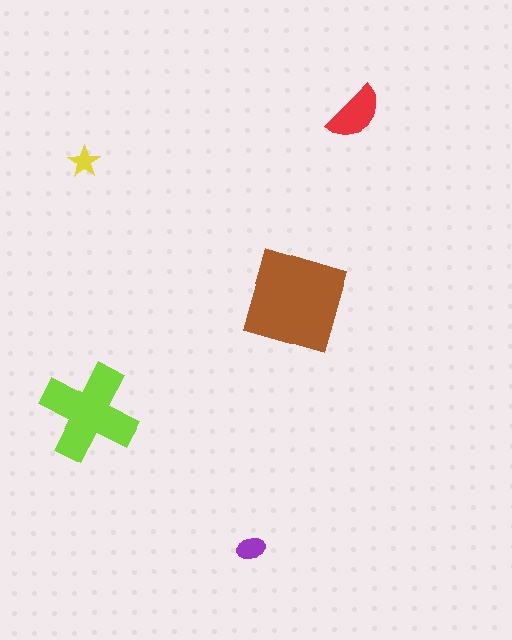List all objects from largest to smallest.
The brown diamond, the lime cross, the red semicircle, the purple ellipse, the yellow star.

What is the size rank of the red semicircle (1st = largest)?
3rd.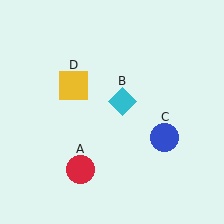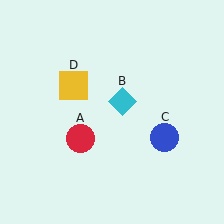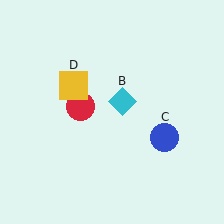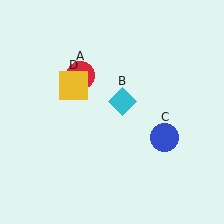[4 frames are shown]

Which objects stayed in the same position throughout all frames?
Cyan diamond (object B) and blue circle (object C) and yellow square (object D) remained stationary.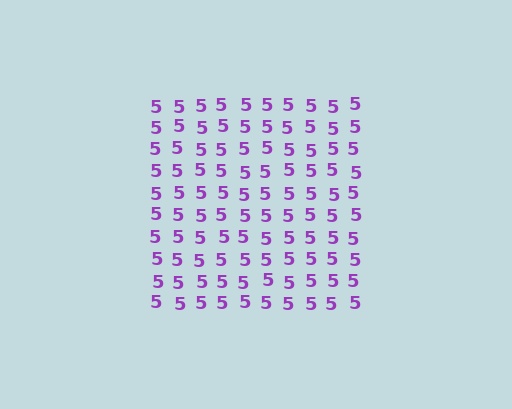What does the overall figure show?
The overall figure shows a square.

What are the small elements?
The small elements are digit 5's.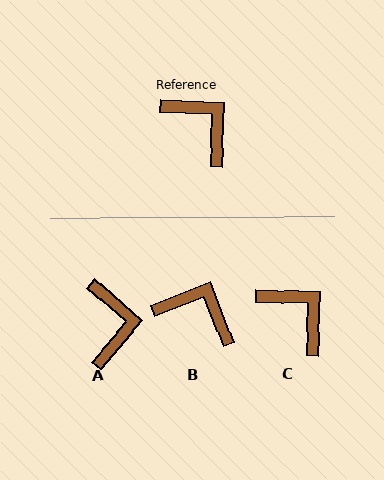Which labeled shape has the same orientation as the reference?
C.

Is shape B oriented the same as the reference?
No, it is off by about 24 degrees.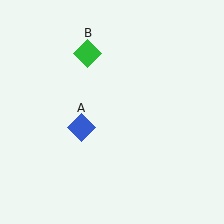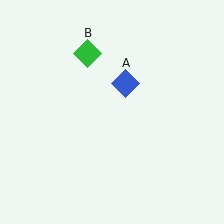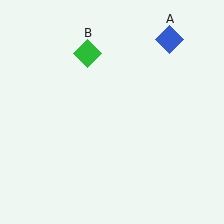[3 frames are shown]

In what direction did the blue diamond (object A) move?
The blue diamond (object A) moved up and to the right.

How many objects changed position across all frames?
1 object changed position: blue diamond (object A).